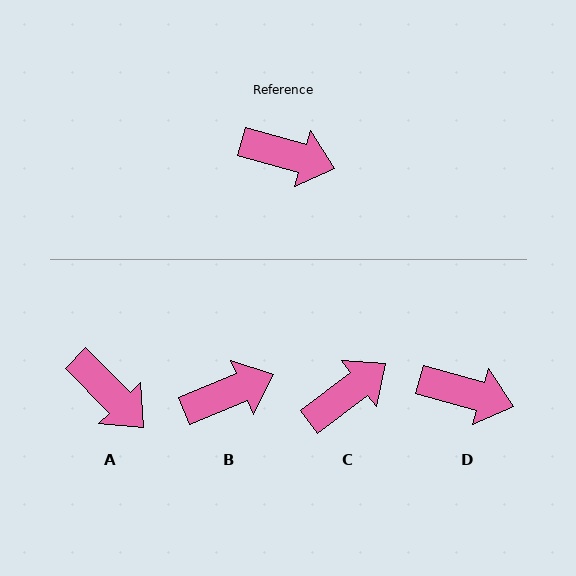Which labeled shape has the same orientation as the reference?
D.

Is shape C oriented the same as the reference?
No, it is off by about 54 degrees.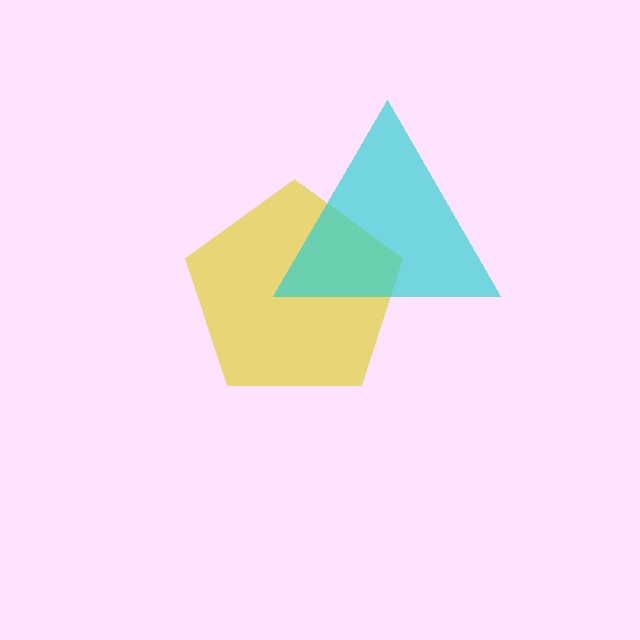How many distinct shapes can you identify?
There are 2 distinct shapes: a yellow pentagon, a cyan triangle.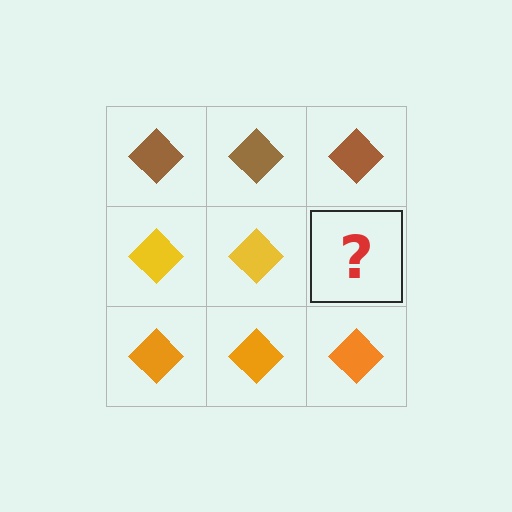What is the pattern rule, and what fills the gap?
The rule is that each row has a consistent color. The gap should be filled with a yellow diamond.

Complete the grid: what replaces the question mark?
The question mark should be replaced with a yellow diamond.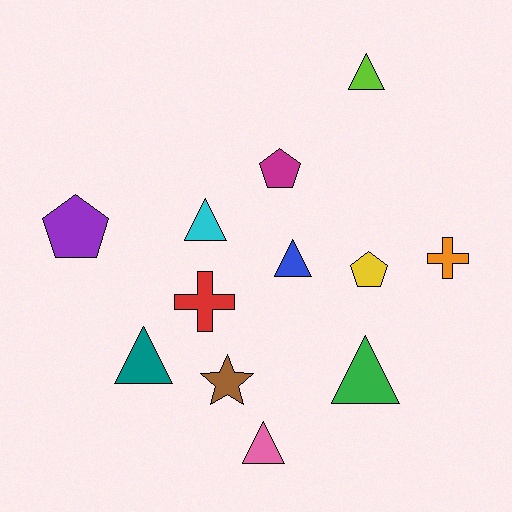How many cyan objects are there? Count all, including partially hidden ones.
There is 1 cyan object.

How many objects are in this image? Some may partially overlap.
There are 12 objects.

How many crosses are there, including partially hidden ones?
There are 2 crosses.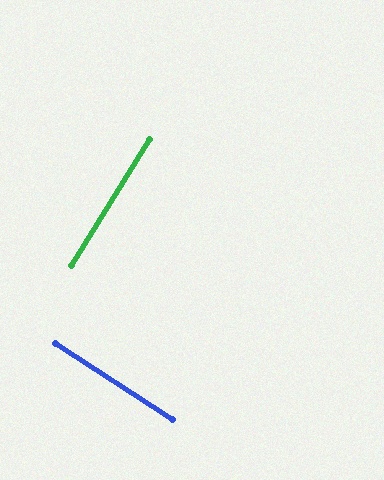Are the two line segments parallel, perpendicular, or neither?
Perpendicular — they meet at approximately 89°.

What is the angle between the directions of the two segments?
Approximately 89 degrees.